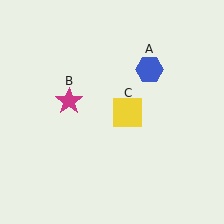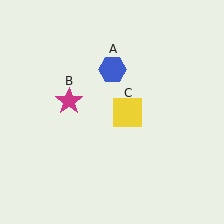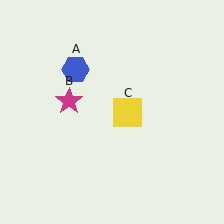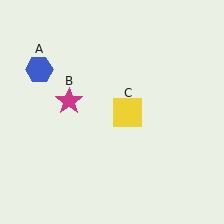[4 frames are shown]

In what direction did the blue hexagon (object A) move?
The blue hexagon (object A) moved left.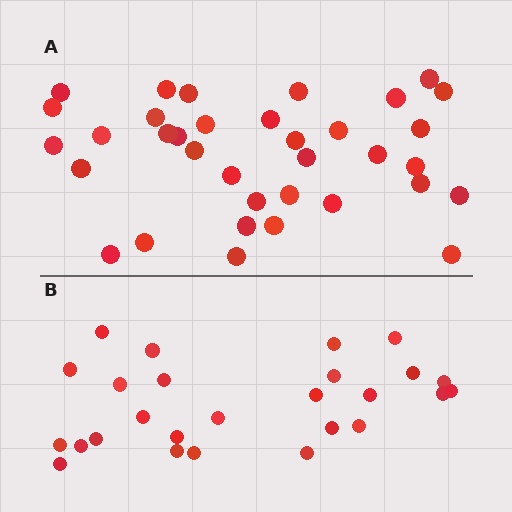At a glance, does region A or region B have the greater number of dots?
Region A (the top region) has more dots.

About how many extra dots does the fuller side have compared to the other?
Region A has roughly 8 or so more dots than region B.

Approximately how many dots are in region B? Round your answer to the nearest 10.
About 30 dots. (The exact count is 26, which rounds to 30.)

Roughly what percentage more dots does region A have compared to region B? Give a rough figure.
About 35% more.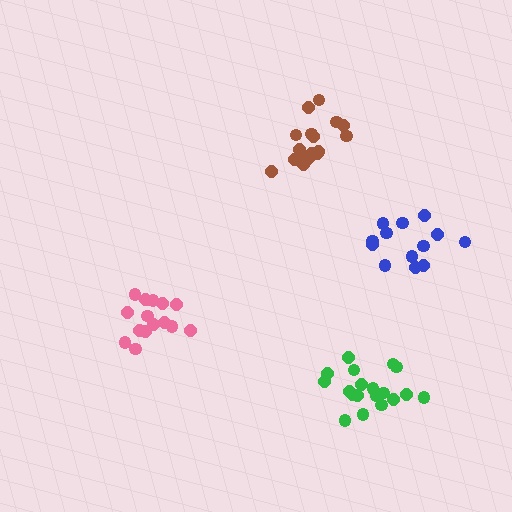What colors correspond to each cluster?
The clusters are colored: pink, brown, green, blue.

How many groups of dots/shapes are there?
There are 4 groups.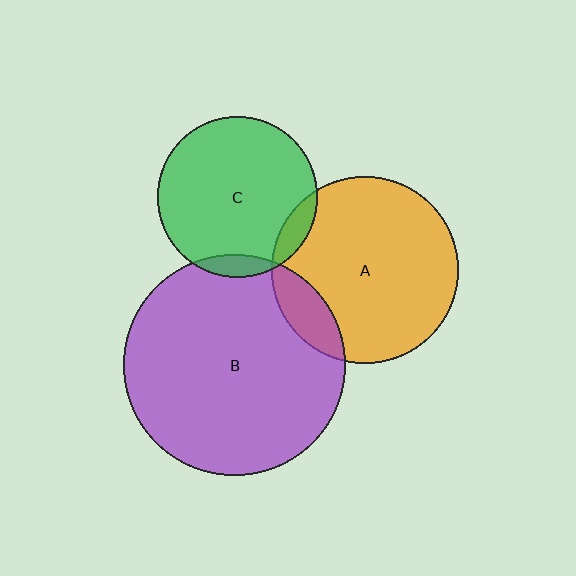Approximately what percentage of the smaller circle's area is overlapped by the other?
Approximately 5%.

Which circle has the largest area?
Circle B (purple).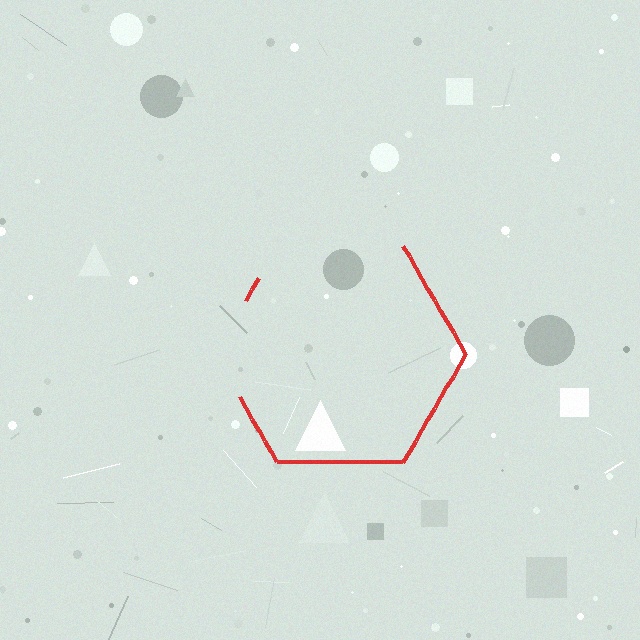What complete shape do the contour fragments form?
The contour fragments form a hexagon.